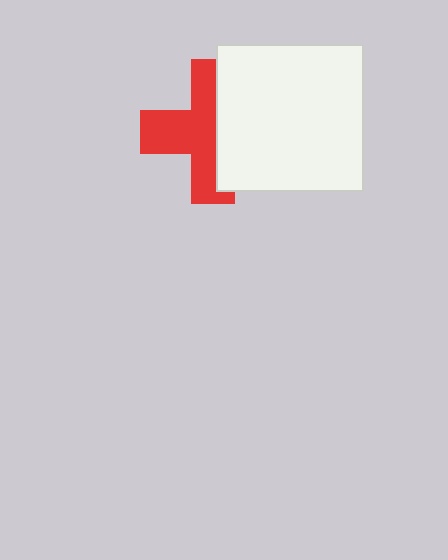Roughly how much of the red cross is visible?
About half of it is visible (roughly 55%).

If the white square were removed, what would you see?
You would see the complete red cross.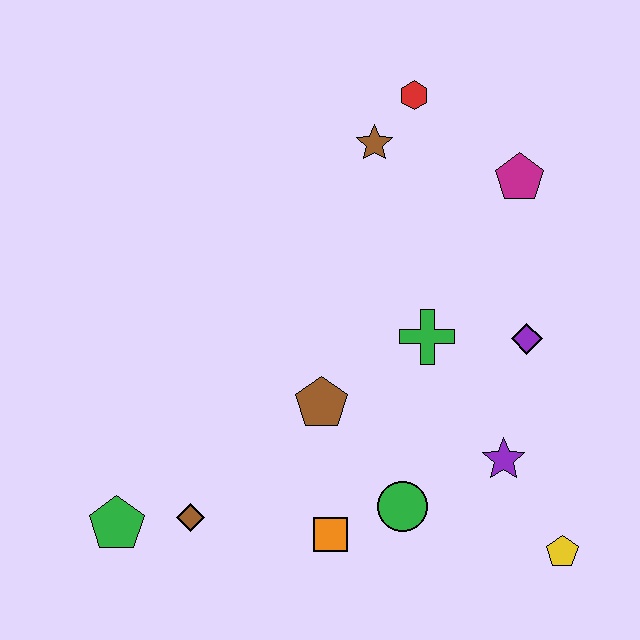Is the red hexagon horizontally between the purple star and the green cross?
No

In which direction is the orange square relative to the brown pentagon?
The orange square is below the brown pentagon.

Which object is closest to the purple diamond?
The green cross is closest to the purple diamond.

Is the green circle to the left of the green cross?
Yes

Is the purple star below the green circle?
No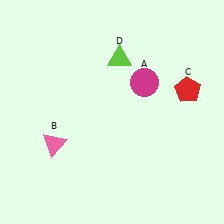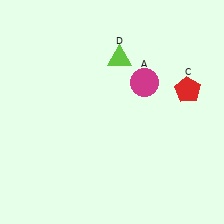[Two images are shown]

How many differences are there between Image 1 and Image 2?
There is 1 difference between the two images.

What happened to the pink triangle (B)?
The pink triangle (B) was removed in Image 2. It was in the bottom-left area of Image 1.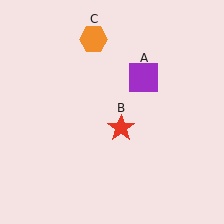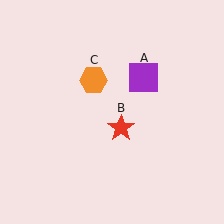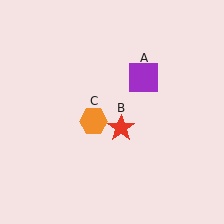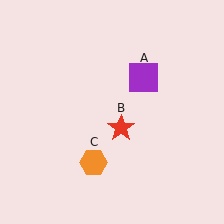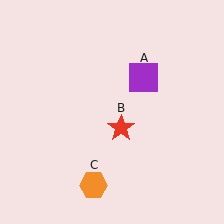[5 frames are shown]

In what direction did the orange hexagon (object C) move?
The orange hexagon (object C) moved down.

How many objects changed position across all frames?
1 object changed position: orange hexagon (object C).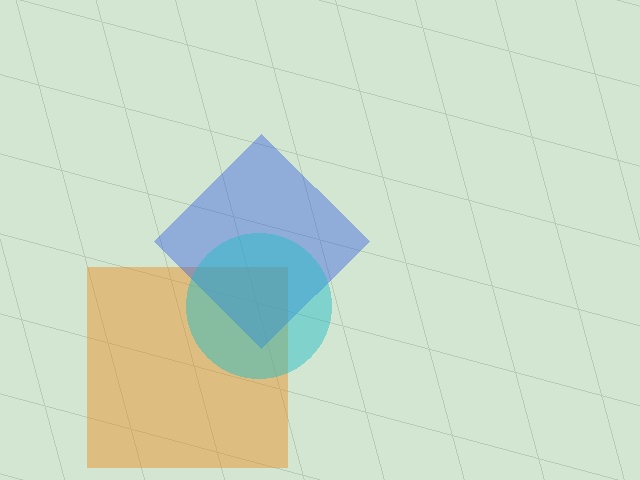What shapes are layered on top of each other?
The layered shapes are: an orange square, a blue diamond, a cyan circle.